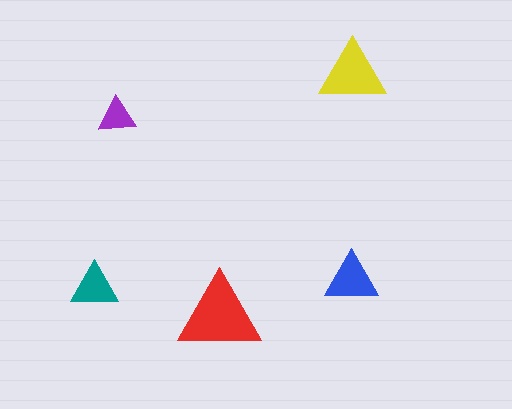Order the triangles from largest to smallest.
the red one, the yellow one, the blue one, the teal one, the purple one.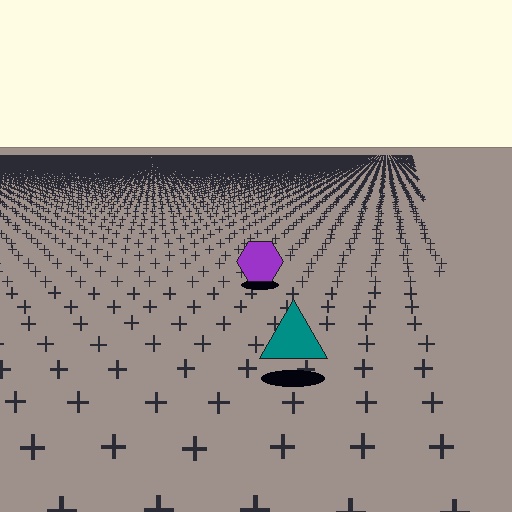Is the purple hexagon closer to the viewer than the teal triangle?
No. The teal triangle is closer — you can tell from the texture gradient: the ground texture is coarser near it.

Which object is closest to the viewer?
The teal triangle is closest. The texture marks near it are larger and more spread out.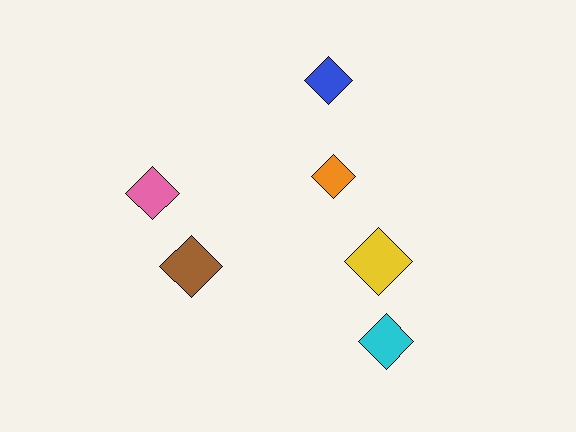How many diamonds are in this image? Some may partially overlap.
There are 6 diamonds.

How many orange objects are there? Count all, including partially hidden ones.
There is 1 orange object.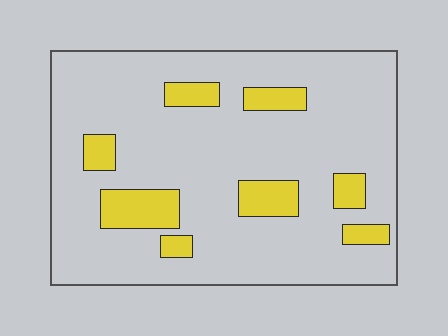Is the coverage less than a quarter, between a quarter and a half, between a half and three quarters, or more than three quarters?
Less than a quarter.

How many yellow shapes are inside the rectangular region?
8.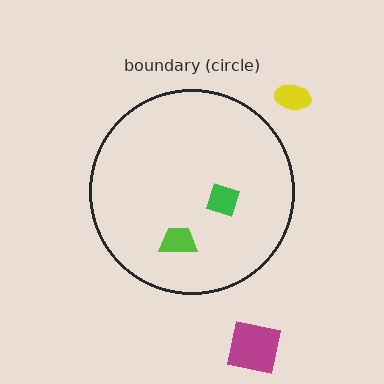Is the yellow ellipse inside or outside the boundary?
Outside.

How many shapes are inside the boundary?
2 inside, 2 outside.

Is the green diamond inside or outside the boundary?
Inside.